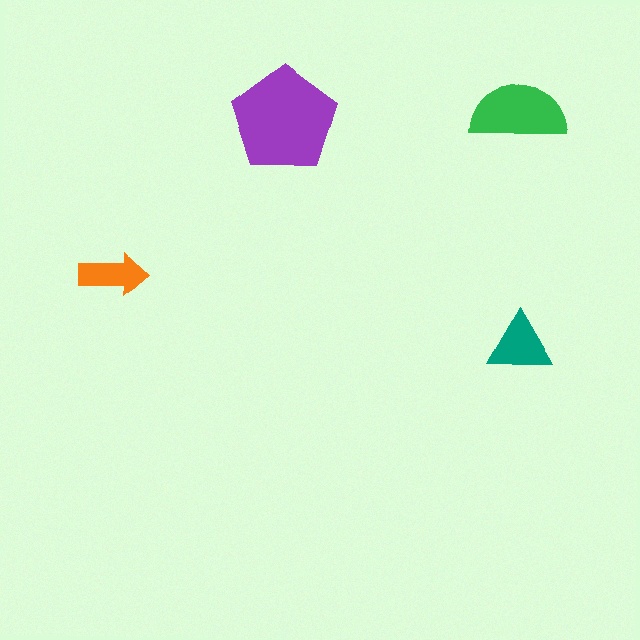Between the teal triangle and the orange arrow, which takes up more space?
The teal triangle.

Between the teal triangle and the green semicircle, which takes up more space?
The green semicircle.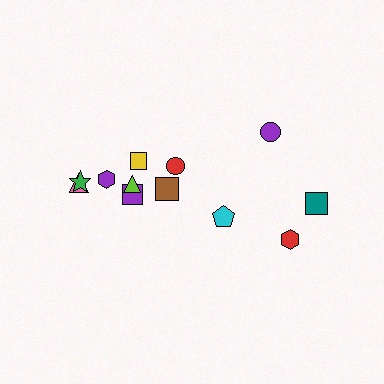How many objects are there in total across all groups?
There are 12 objects.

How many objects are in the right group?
There are 4 objects.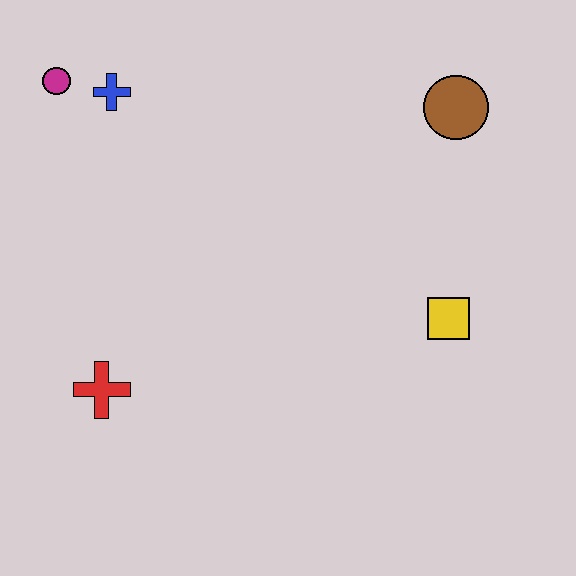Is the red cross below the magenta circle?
Yes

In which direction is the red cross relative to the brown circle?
The red cross is to the left of the brown circle.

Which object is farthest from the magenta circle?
The yellow square is farthest from the magenta circle.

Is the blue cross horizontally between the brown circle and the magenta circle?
Yes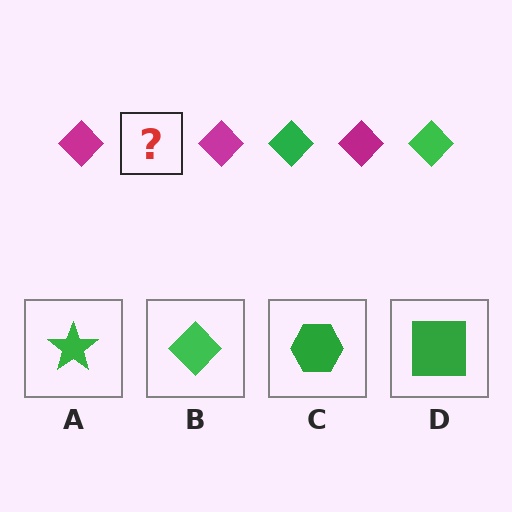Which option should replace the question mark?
Option B.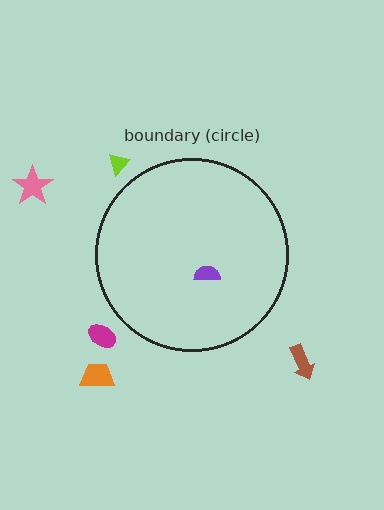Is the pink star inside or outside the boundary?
Outside.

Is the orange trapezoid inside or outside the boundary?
Outside.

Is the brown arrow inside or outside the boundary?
Outside.